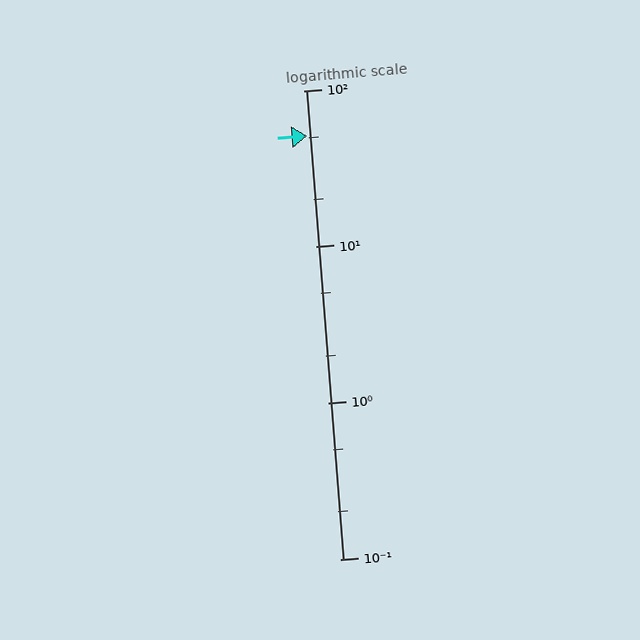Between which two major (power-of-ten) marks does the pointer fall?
The pointer is between 10 and 100.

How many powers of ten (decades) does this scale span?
The scale spans 3 decades, from 0.1 to 100.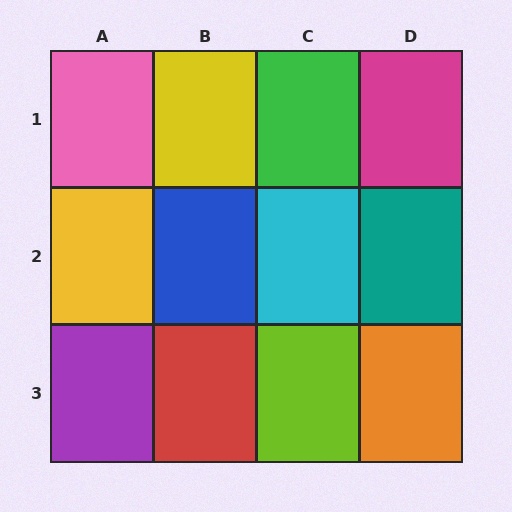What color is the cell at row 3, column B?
Red.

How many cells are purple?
1 cell is purple.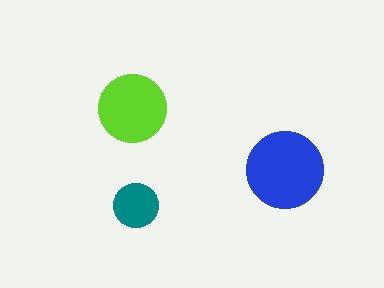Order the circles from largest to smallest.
the blue one, the lime one, the teal one.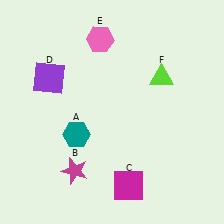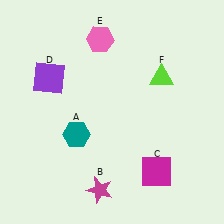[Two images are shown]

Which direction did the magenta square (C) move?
The magenta square (C) moved right.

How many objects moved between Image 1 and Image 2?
2 objects moved between the two images.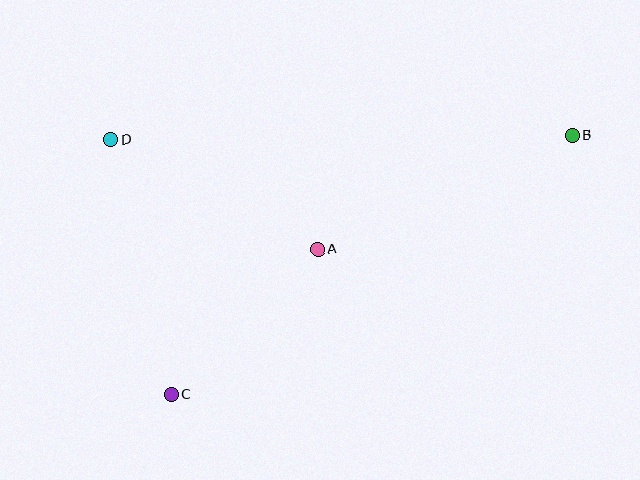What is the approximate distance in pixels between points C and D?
The distance between C and D is approximately 262 pixels.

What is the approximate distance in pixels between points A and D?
The distance between A and D is approximately 234 pixels.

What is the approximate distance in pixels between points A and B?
The distance between A and B is approximately 279 pixels.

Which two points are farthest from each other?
Points B and C are farthest from each other.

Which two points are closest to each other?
Points A and C are closest to each other.